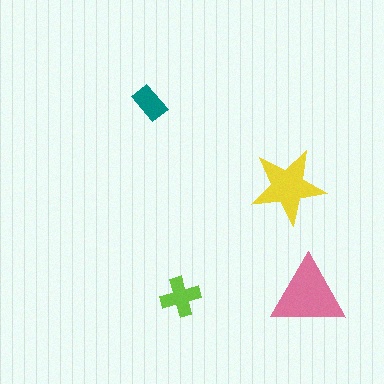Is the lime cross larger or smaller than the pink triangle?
Smaller.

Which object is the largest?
The pink triangle.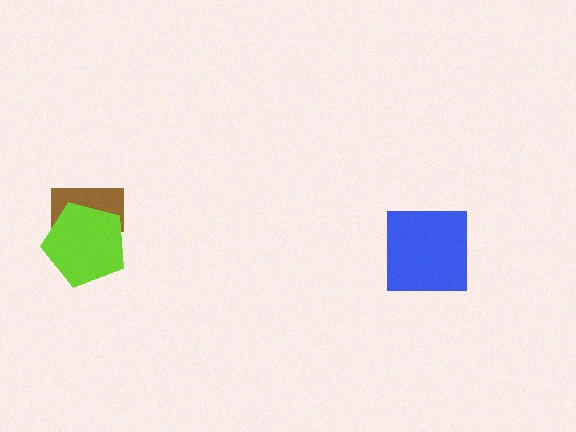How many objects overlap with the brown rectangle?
1 object overlaps with the brown rectangle.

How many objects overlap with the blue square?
0 objects overlap with the blue square.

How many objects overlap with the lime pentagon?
1 object overlaps with the lime pentagon.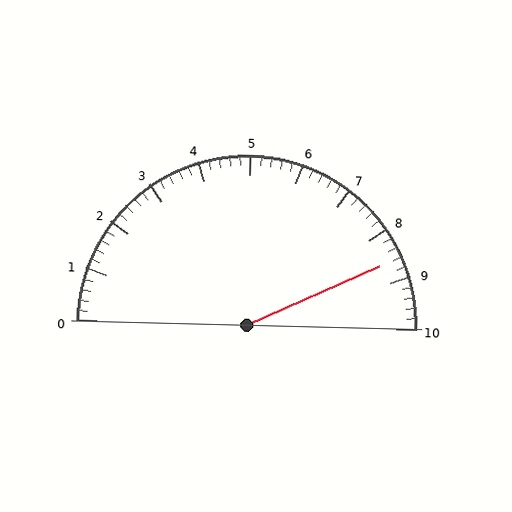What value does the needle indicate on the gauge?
The needle indicates approximately 8.6.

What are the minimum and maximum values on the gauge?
The gauge ranges from 0 to 10.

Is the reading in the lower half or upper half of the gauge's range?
The reading is in the upper half of the range (0 to 10).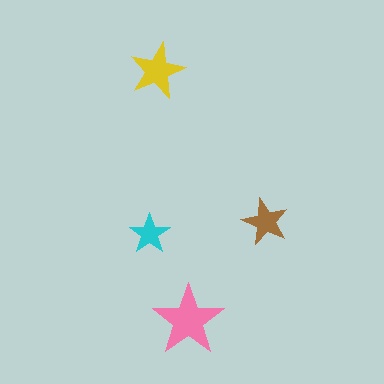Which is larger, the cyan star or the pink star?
The pink one.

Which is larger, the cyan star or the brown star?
The brown one.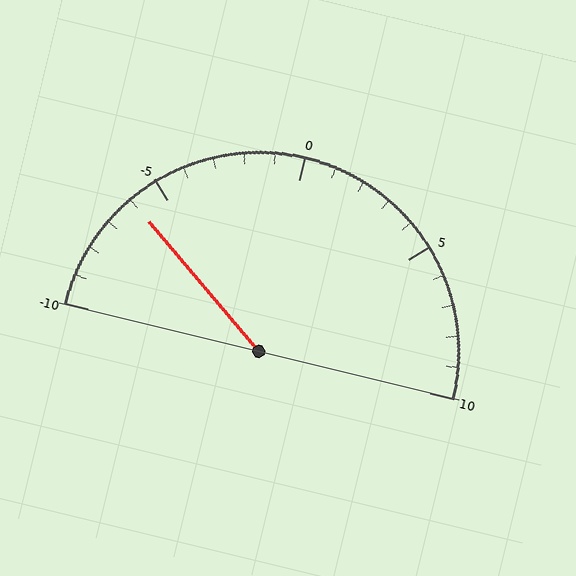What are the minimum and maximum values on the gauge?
The gauge ranges from -10 to 10.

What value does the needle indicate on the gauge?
The needle indicates approximately -6.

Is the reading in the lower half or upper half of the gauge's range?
The reading is in the lower half of the range (-10 to 10).